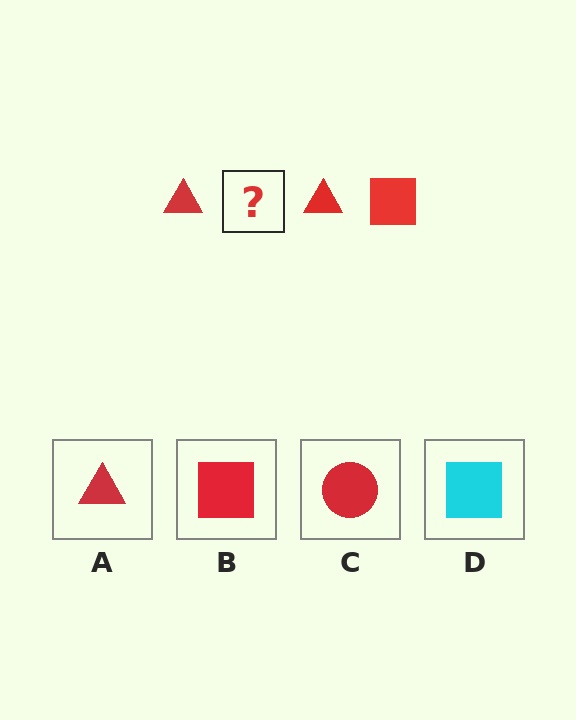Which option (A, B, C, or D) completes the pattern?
B.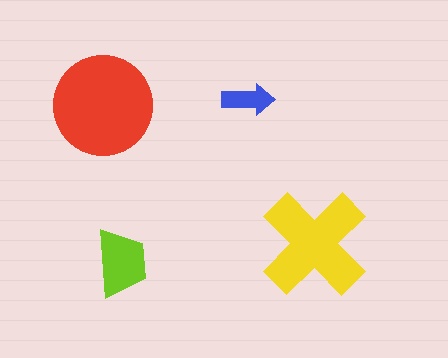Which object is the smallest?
The blue arrow.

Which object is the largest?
The red circle.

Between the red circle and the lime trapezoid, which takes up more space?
The red circle.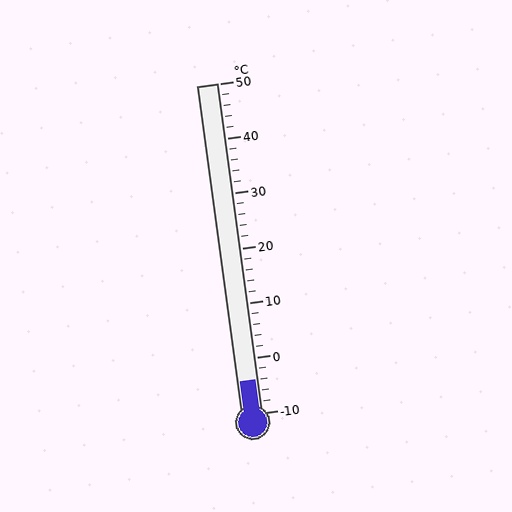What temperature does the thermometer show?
The thermometer shows approximately -4°C.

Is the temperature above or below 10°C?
The temperature is below 10°C.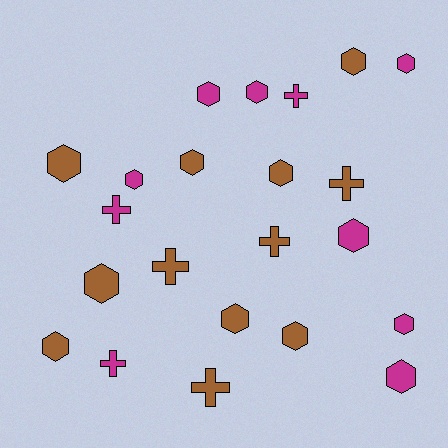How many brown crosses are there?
There are 4 brown crosses.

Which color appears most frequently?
Brown, with 12 objects.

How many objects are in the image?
There are 22 objects.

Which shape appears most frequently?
Hexagon, with 15 objects.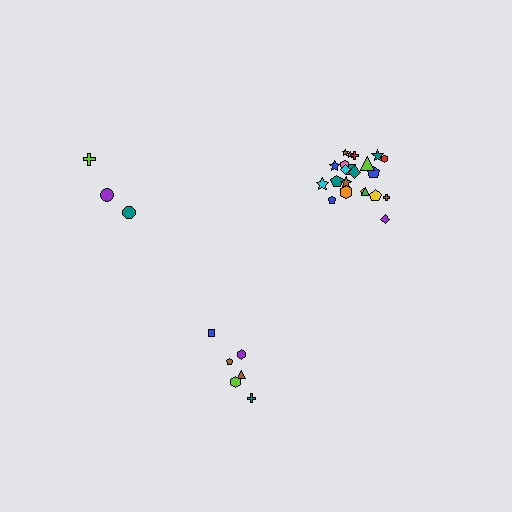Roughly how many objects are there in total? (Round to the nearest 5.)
Roughly 30 objects in total.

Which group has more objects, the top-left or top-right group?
The top-right group.